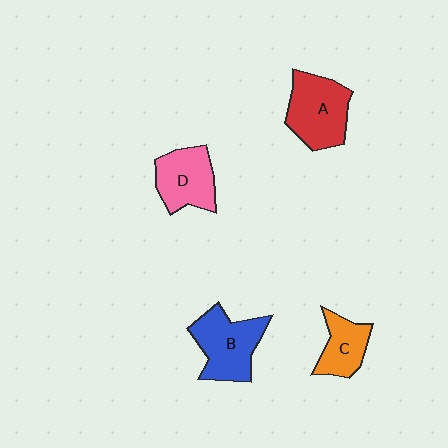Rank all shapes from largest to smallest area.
From largest to smallest: A (red), B (blue), D (pink), C (orange).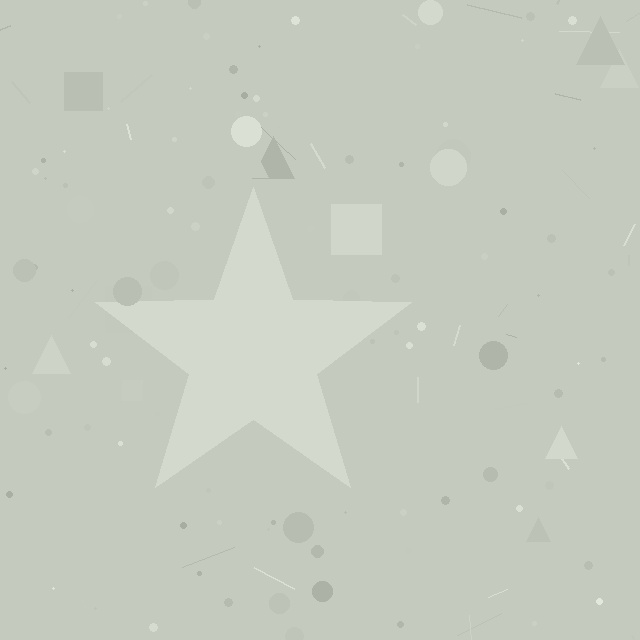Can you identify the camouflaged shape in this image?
The camouflaged shape is a star.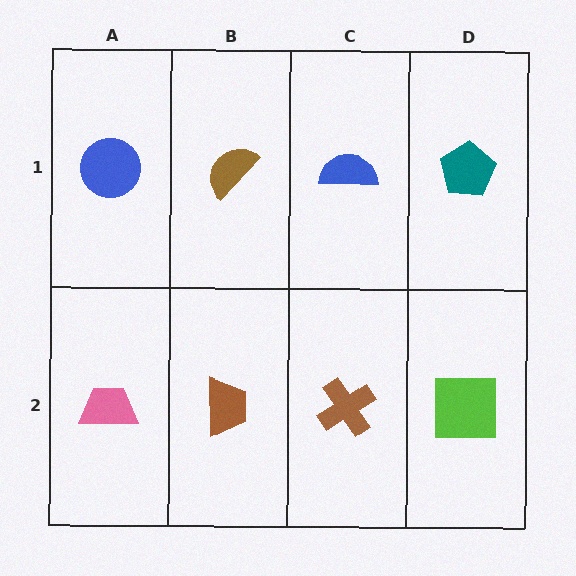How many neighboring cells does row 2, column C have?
3.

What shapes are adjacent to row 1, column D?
A lime square (row 2, column D), a blue semicircle (row 1, column C).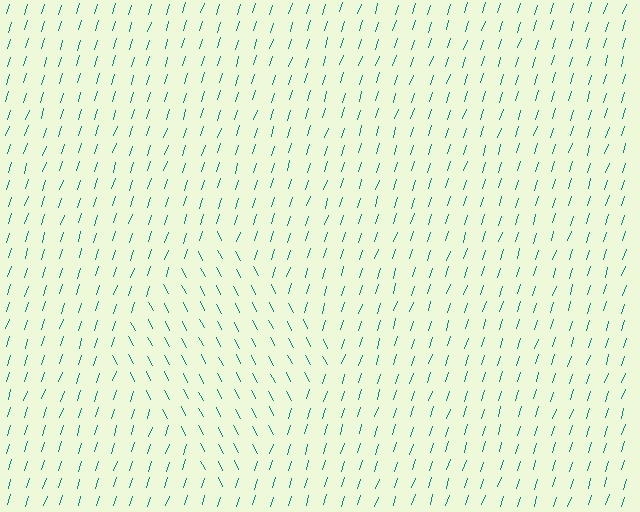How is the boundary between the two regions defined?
The boundary is defined purely by a change in line orientation (approximately 45 degrees difference). All lines are the same color and thickness.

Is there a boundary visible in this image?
Yes, there is a texture boundary formed by a change in line orientation.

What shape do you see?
I see a diamond.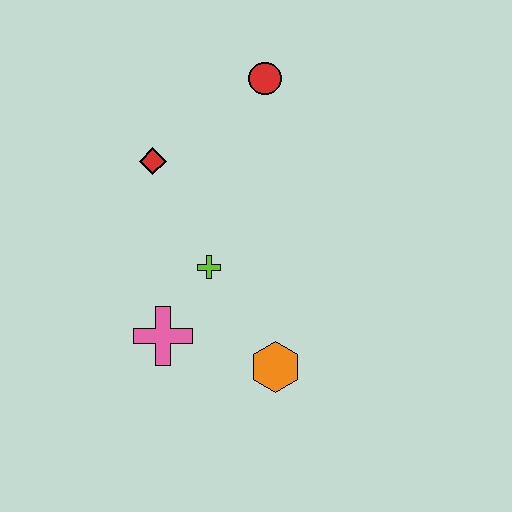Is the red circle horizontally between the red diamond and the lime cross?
No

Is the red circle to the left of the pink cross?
No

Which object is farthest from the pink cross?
The red circle is farthest from the pink cross.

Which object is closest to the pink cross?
The lime cross is closest to the pink cross.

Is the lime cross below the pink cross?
No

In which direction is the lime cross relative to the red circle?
The lime cross is below the red circle.